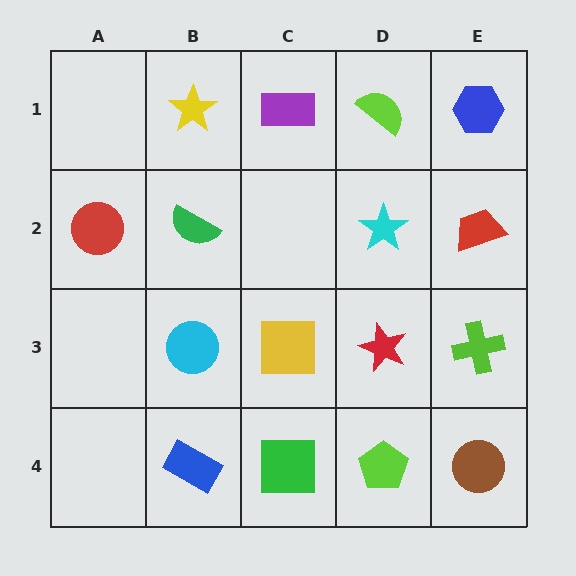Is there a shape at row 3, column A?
No, that cell is empty.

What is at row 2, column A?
A red circle.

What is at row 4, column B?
A blue rectangle.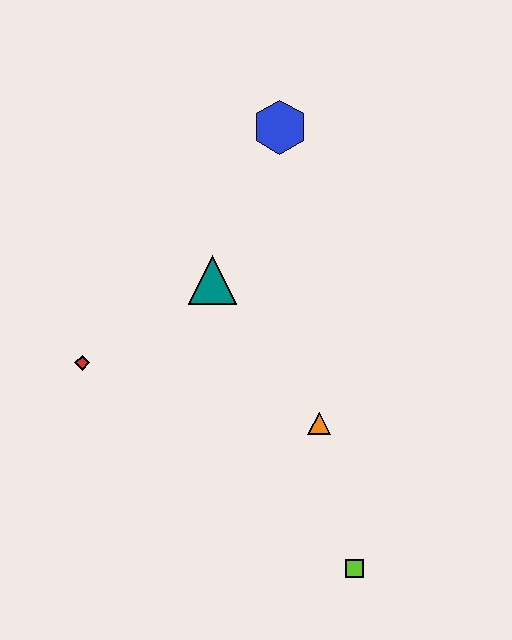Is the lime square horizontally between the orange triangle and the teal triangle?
No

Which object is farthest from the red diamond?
The lime square is farthest from the red diamond.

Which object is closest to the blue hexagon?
The teal triangle is closest to the blue hexagon.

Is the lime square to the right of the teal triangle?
Yes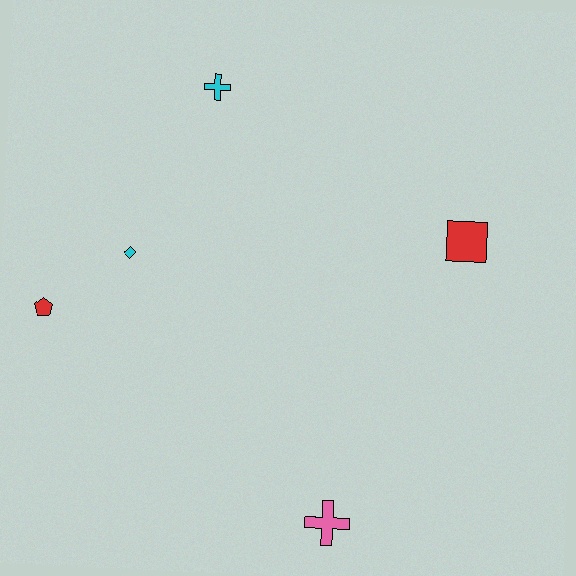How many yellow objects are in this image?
There are no yellow objects.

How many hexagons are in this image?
There are no hexagons.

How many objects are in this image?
There are 5 objects.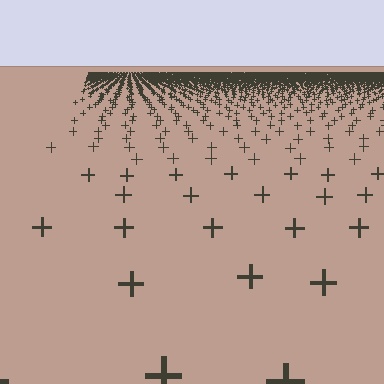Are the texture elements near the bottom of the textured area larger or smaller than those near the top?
Larger. Near the bottom, elements are closer to the viewer and appear at a bigger on-screen size.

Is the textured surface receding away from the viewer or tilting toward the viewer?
The surface is receding away from the viewer. Texture elements get smaller and denser toward the top.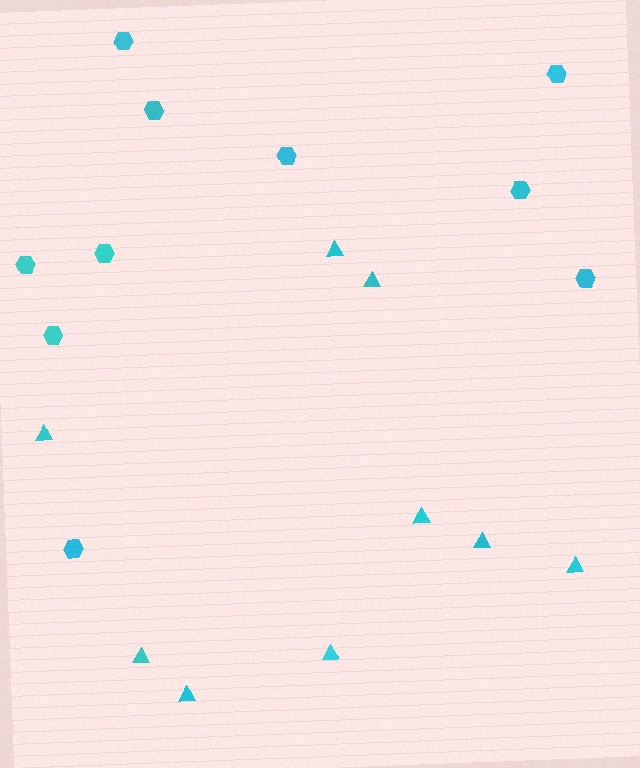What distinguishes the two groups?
There are 2 groups: one group of triangles (9) and one group of hexagons (10).